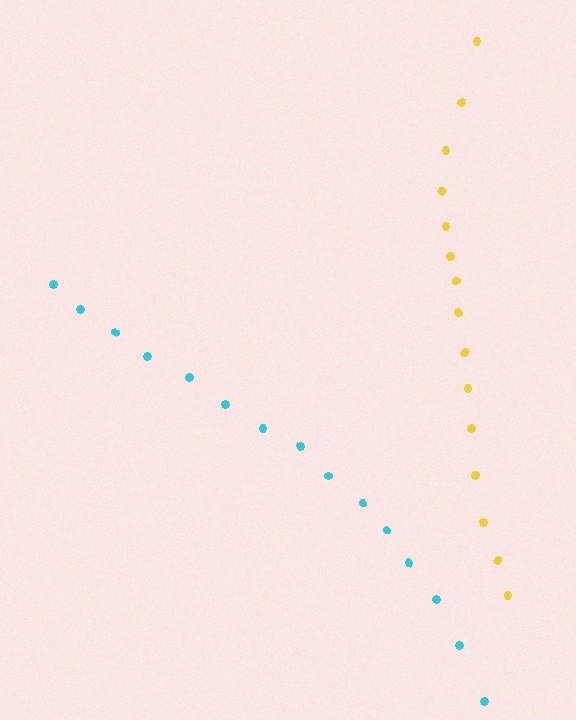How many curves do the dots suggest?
There are 2 distinct paths.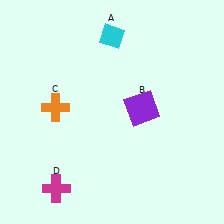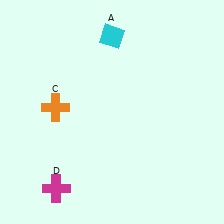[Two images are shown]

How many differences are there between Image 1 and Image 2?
There is 1 difference between the two images.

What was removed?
The purple square (B) was removed in Image 2.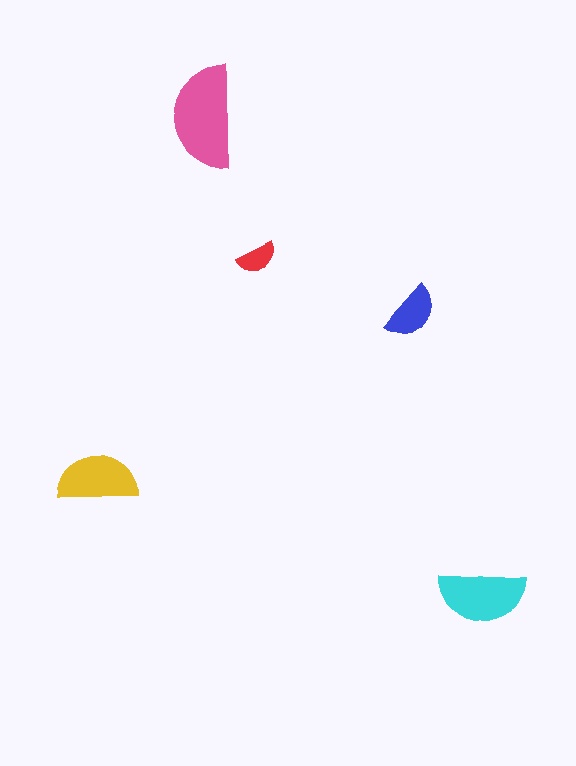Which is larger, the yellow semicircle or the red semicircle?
The yellow one.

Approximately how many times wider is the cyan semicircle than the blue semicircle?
About 1.5 times wider.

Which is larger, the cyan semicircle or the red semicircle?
The cyan one.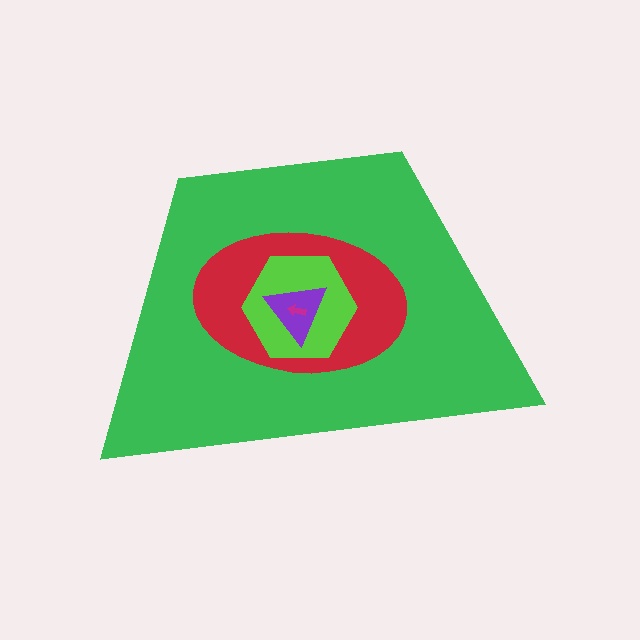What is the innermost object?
The magenta arrow.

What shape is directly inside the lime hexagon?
The purple triangle.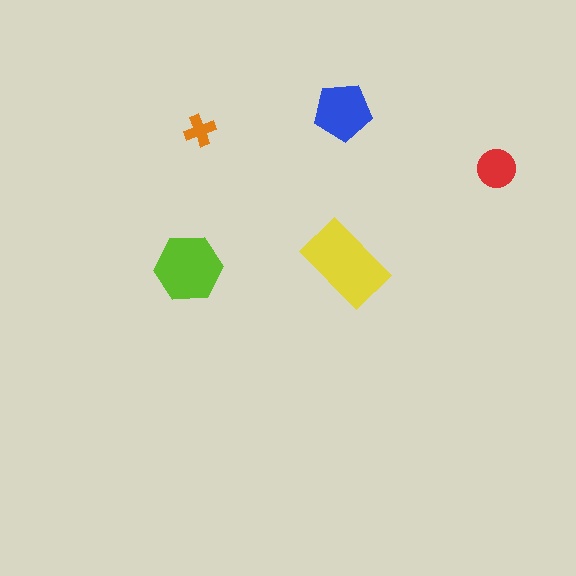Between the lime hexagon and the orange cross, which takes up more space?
The lime hexagon.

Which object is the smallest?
The orange cross.